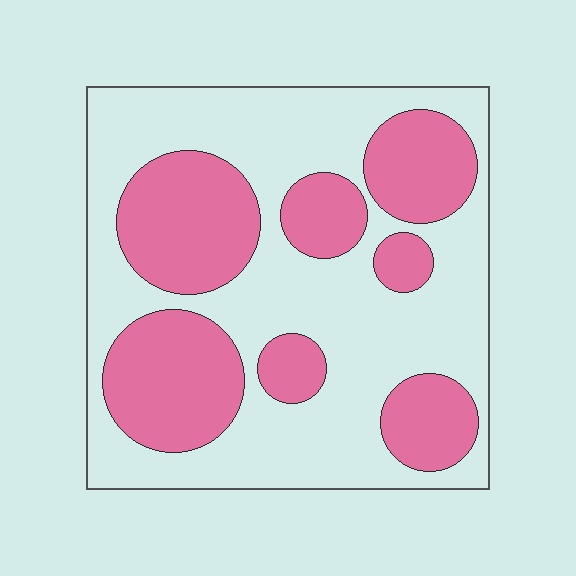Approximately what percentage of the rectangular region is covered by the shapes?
Approximately 40%.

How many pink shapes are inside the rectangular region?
7.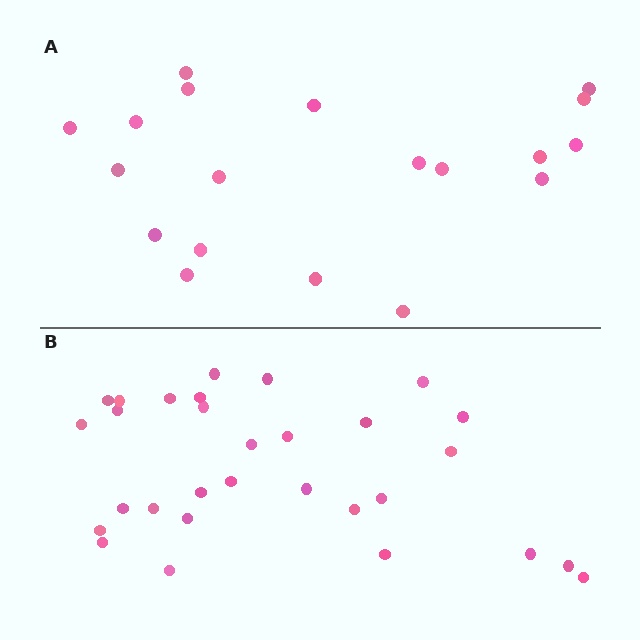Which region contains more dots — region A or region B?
Region B (the bottom region) has more dots.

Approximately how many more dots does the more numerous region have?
Region B has roughly 12 or so more dots than region A.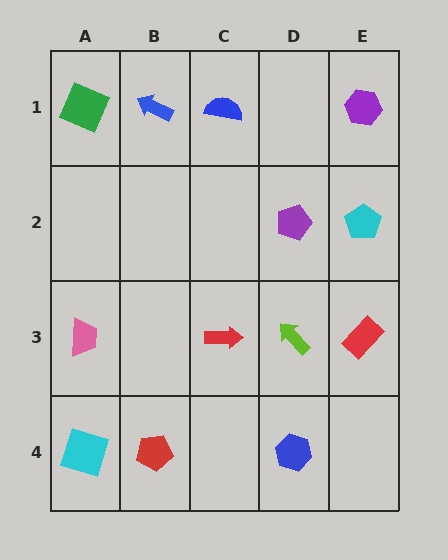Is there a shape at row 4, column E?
No, that cell is empty.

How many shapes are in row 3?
4 shapes.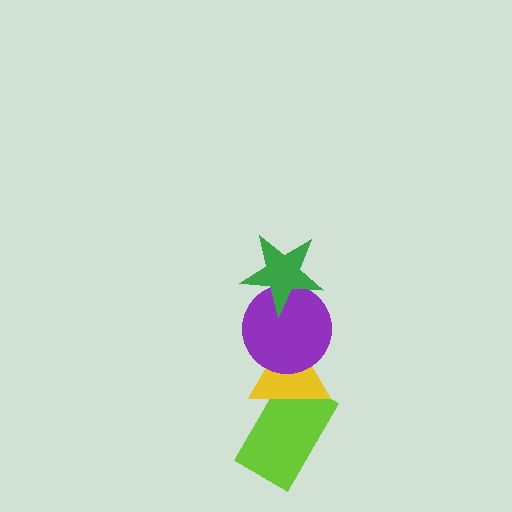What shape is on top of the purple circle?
The green star is on top of the purple circle.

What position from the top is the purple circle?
The purple circle is 2nd from the top.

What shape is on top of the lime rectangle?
The yellow triangle is on top of the lime rectangle.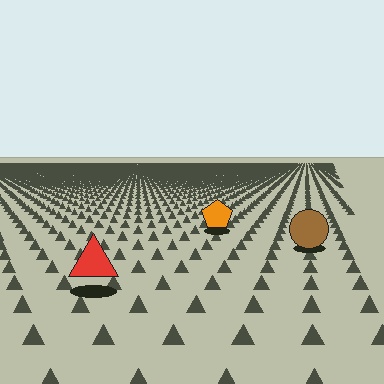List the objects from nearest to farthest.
From nearest to farthest: the red triangle, the brown circle, the orange pentagon.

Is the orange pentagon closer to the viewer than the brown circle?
No. The brown circle is closer — you can tell from the texture gradient: the ground texture is coarser near it.